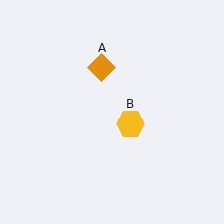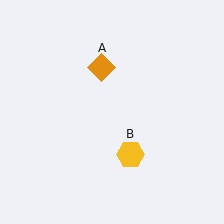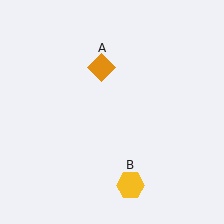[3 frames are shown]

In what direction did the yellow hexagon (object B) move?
The yellow hexagon (object B) moved down.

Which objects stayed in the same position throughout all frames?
Orange diamond (object A) remained stationary.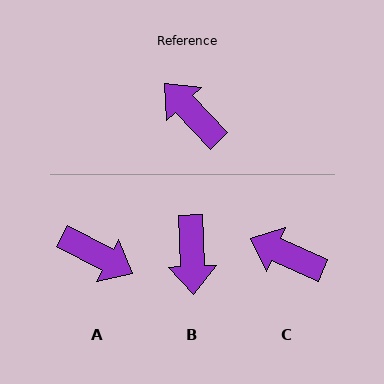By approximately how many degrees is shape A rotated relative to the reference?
Approximately 162 degrees clockwise.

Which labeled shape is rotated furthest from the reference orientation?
A, about 162 degrees away.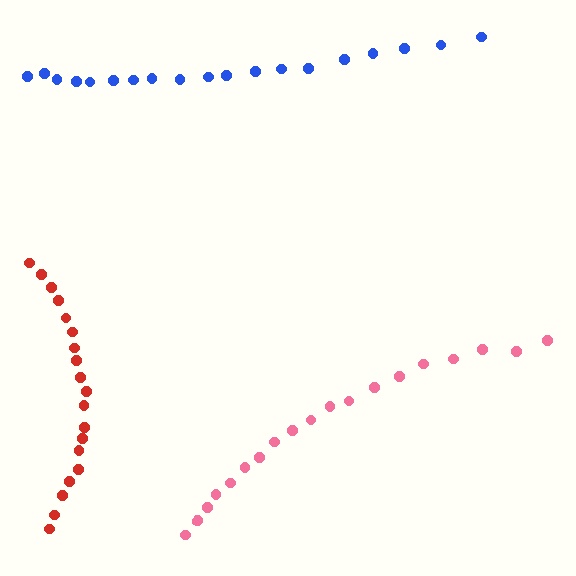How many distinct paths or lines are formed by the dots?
There are 3 distinct paths.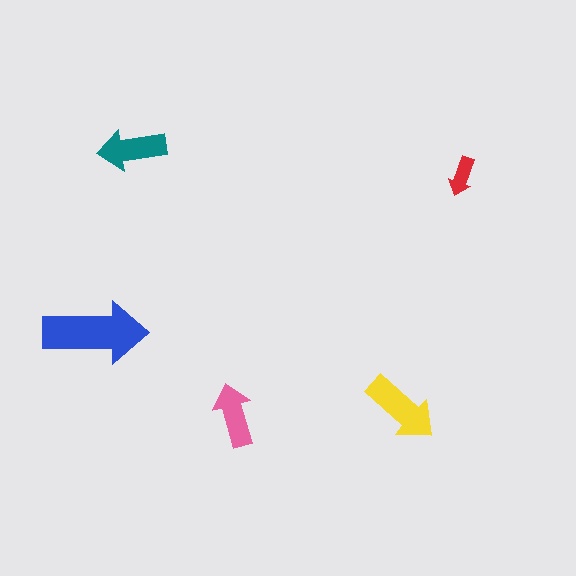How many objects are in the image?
There are 5 objects in the image.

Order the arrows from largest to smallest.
the blue one, the yellow one, the teal one, the pink one, the red one.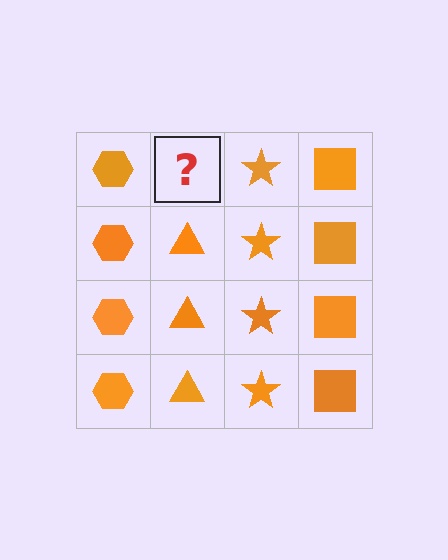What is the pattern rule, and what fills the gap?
The rule is that each column has a consistent shape. The gap should be filled with an orange triangle.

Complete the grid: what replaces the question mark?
The question mark should be replaced with an orange triangle.